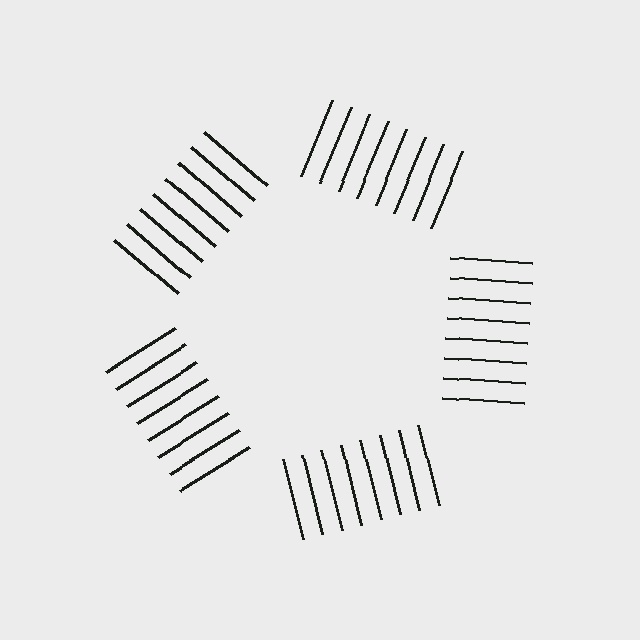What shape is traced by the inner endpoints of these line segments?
An illusory pentagon — the line segments terminate on its edges but no continuous stroke is drawn.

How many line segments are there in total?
40 — 8 along each of the 5 edges.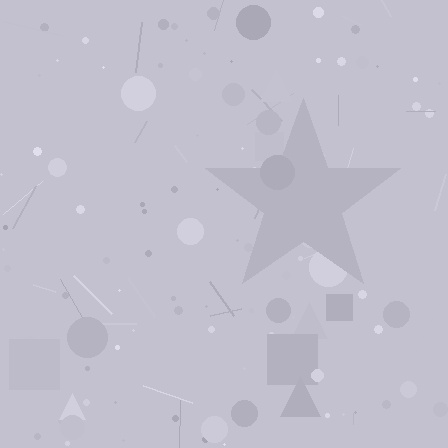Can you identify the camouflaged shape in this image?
The camouflaged shape is a star.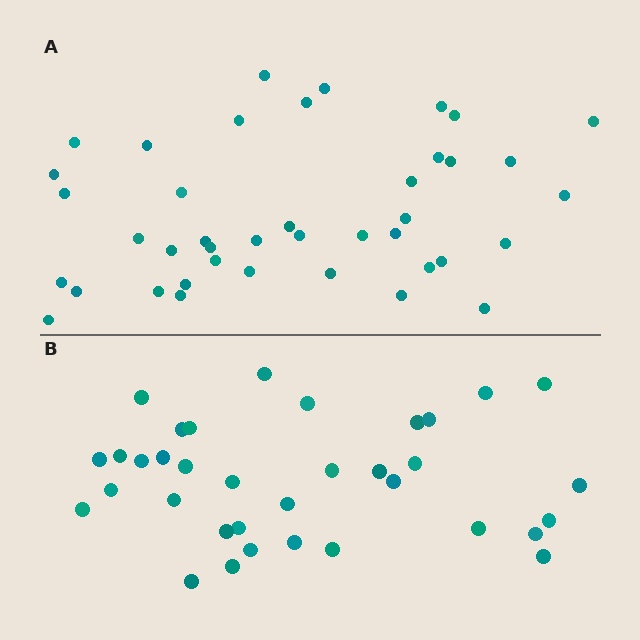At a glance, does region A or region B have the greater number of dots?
Region A (the top region) has more dots.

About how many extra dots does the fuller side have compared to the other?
Region A has about 6 more dots than region B.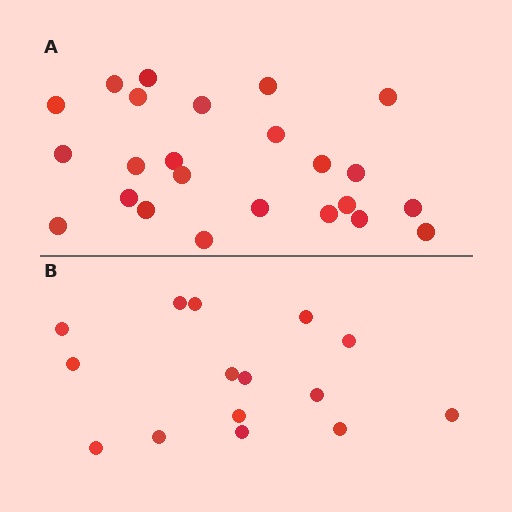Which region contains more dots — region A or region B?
Region A (the top region) has more dots.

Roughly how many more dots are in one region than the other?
Region A has roughly 8 or so more dots than region B.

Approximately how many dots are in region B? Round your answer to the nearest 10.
About 20 dots. (The exact count is 15, which rounds to 20.)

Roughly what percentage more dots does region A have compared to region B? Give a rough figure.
About 60% more.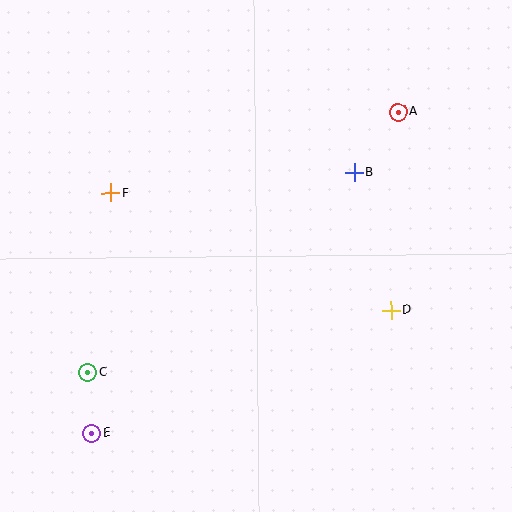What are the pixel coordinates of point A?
Point A is at (398, 112).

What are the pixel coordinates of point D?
Point D is at (391, 310).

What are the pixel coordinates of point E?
Point E is at (92, 433).